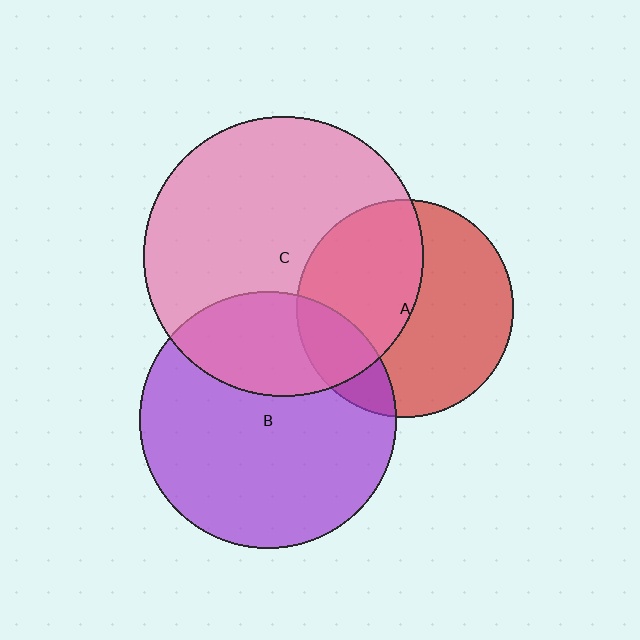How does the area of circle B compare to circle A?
Approximately 1.4 times.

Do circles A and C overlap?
Yes.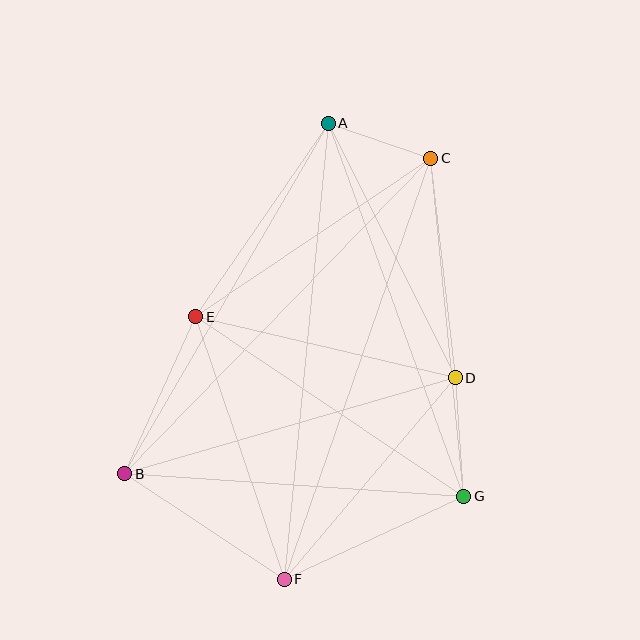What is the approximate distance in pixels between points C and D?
The distance between C and D is approximately 221 pixels.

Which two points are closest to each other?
Points A and C are closest to each other.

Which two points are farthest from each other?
Points A and F are farthest from each other.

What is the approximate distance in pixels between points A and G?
The distance between A and G is approximately 397 pixels.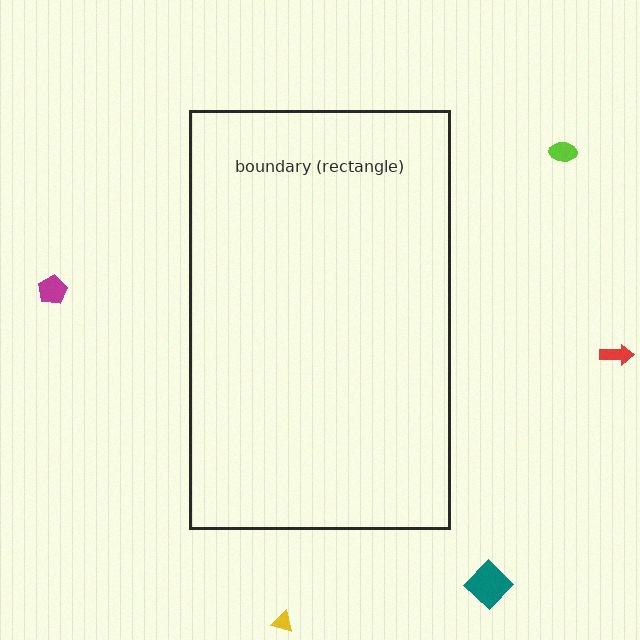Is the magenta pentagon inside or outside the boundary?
Outside.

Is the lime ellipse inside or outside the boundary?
Outside.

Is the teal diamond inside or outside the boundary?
Outside.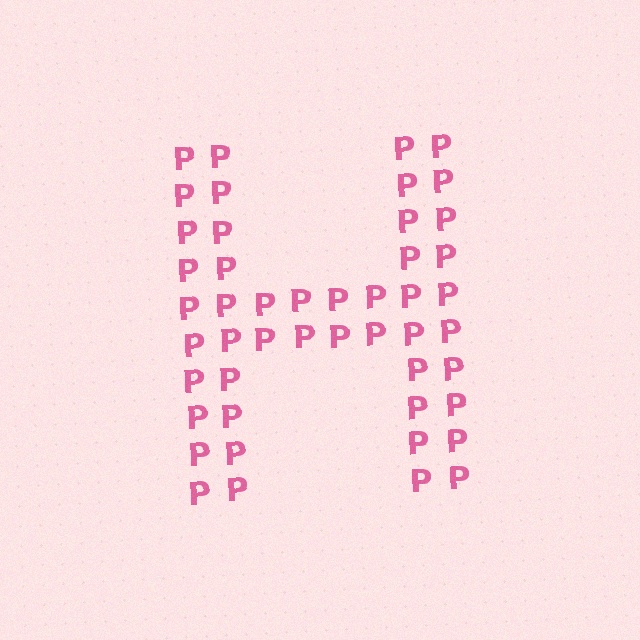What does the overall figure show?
The overall figure shows the letter H.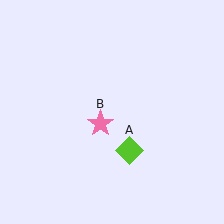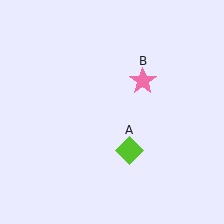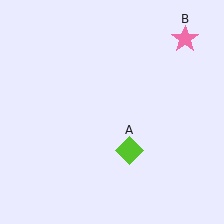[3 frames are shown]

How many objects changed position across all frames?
1 object changed position: pink star (object B).